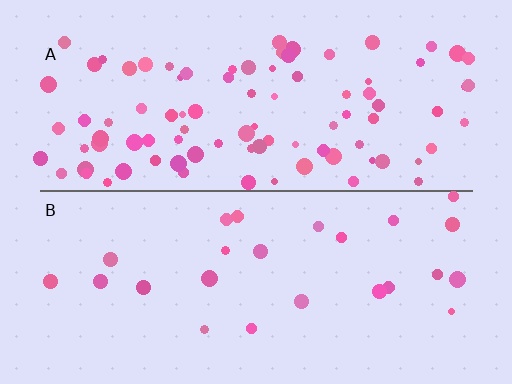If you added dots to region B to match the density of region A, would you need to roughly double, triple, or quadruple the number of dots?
Approximately quadruple.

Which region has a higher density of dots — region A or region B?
A (the top).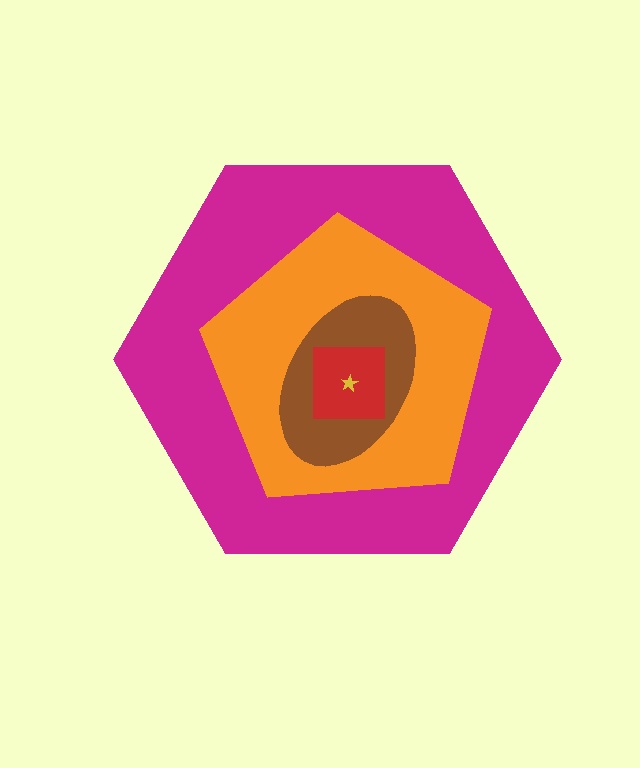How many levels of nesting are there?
5.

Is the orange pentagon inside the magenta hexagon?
Yes.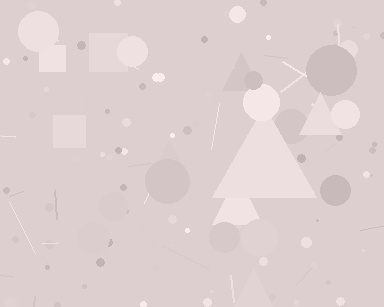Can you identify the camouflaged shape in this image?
The camouflaged shape is a triangle.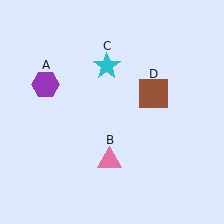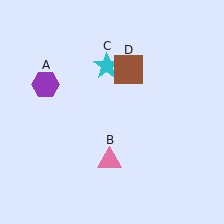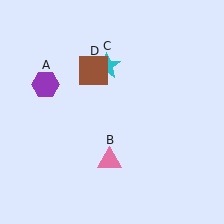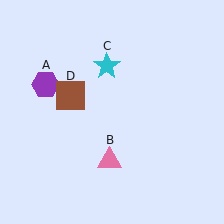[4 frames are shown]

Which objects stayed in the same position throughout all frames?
Purple hexagon (object A) and pink triangle (object B) and cyan star (object C) remained stationary.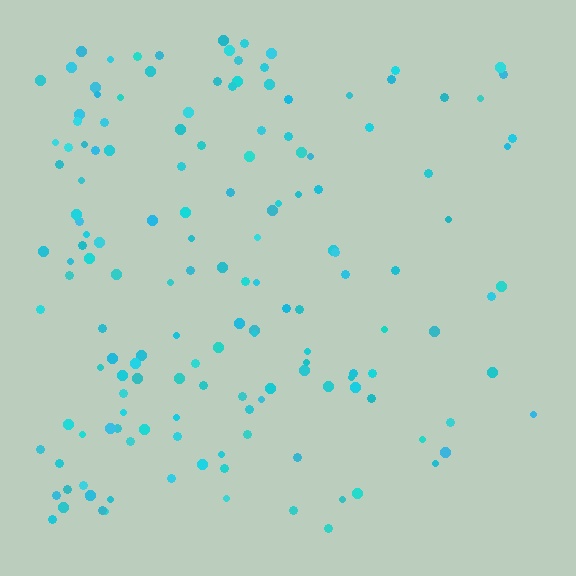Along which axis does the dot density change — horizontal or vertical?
Horizontal.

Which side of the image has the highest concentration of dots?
The left.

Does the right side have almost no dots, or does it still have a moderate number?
Still a moderate number, just noticeably fewer than the left.